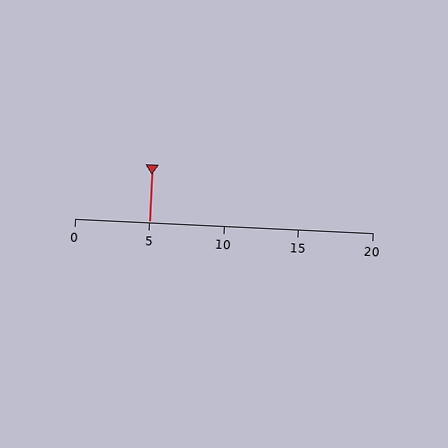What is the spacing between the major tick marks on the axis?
The major ticks are spaced 5 apart.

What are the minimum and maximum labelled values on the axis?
The axis runs from 0 to 20.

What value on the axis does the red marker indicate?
The marker indicates approximately 5.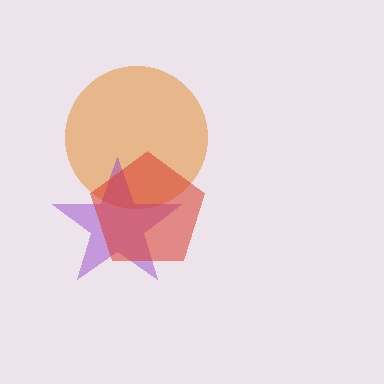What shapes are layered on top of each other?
The layered shapes are: an orange circle, a purple star, a red pentagon.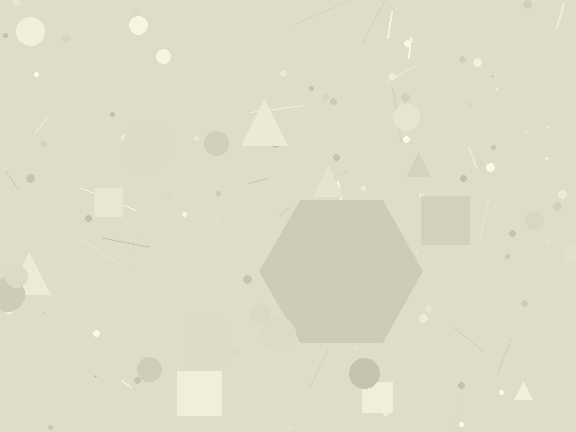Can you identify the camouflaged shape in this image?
The camouflaged shape is a hexagon.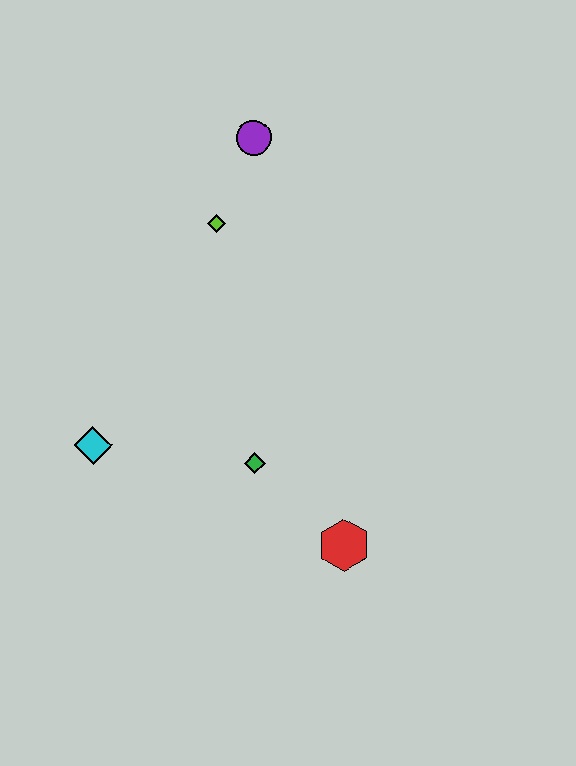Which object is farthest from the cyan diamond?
The purple circle is farthest from the cyan diamond.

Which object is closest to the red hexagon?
The green diamond is closest to the red hexagon.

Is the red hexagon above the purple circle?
No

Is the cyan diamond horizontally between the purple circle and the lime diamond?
No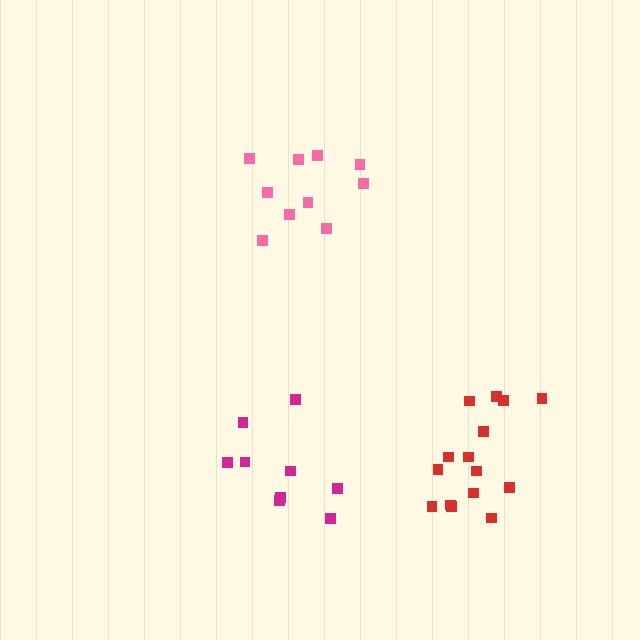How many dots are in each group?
Group 1: 9 dots, Group 2: 10 dots, Group 3: 15 dots (34 total).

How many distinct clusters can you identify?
There are 3 distinct clusters.